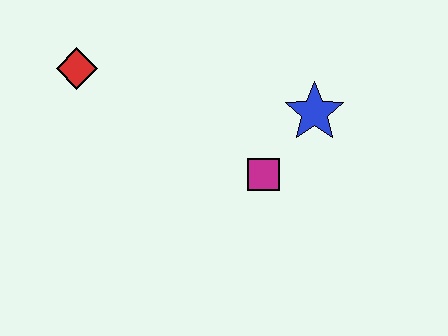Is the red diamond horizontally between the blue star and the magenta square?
No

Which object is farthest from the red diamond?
The blue star is farthest from the red diamond.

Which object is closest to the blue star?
The magenta square is closest to the blue star.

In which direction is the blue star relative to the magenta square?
The blue star is above the magenta square.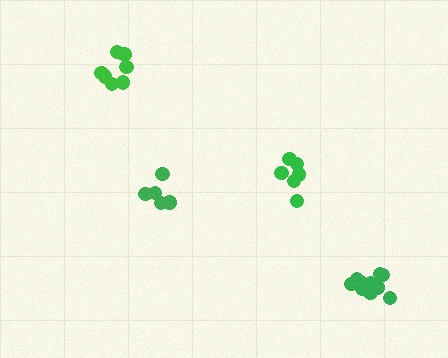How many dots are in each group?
Group 1: 11 dots, Group 2: 5 dots, Group 3: 6 dots, Group 4: 8 dots (30 total).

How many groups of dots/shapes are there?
There are 4 groups.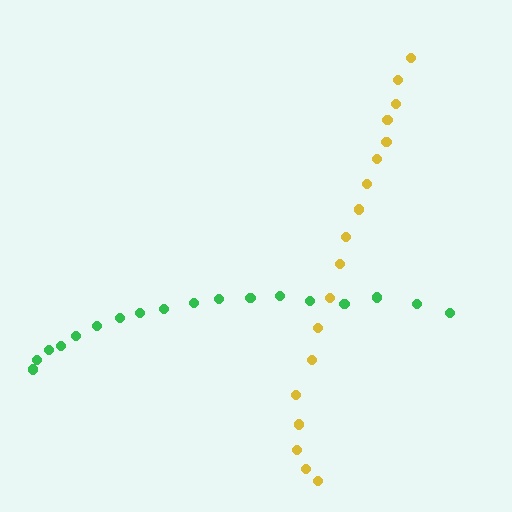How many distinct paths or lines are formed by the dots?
There are 2 distinct paths.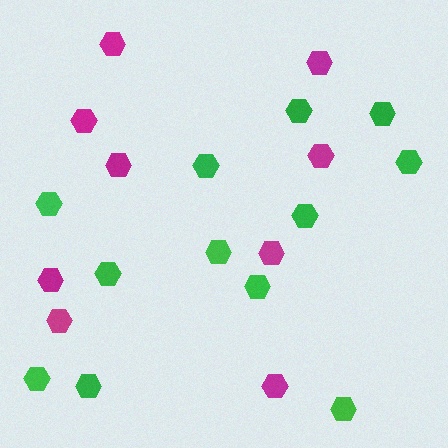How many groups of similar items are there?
There are 2 groups: one group of green hexagons (12) and one group of magenta hexagons (9).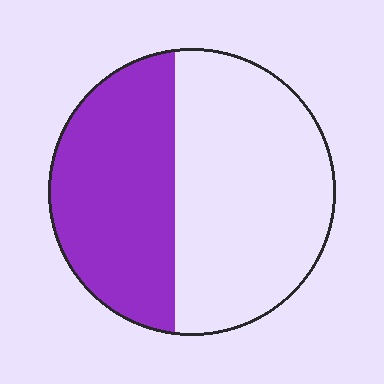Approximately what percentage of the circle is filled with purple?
Approximately 40%.